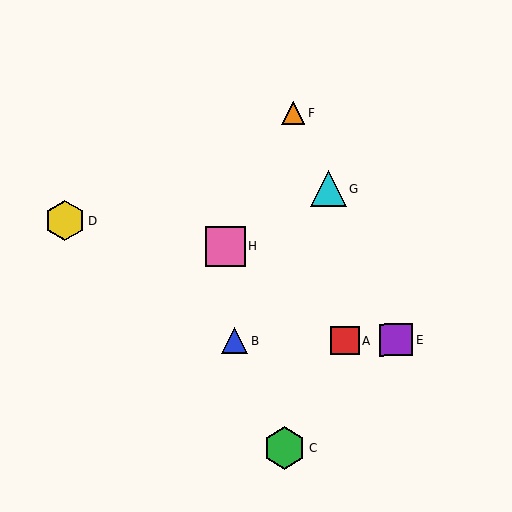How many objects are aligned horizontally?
3 objects (A, B, E) are aligned horizontally.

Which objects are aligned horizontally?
Objects A, B, E are aligned horizontally.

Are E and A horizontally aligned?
Yes, both are at y≈340.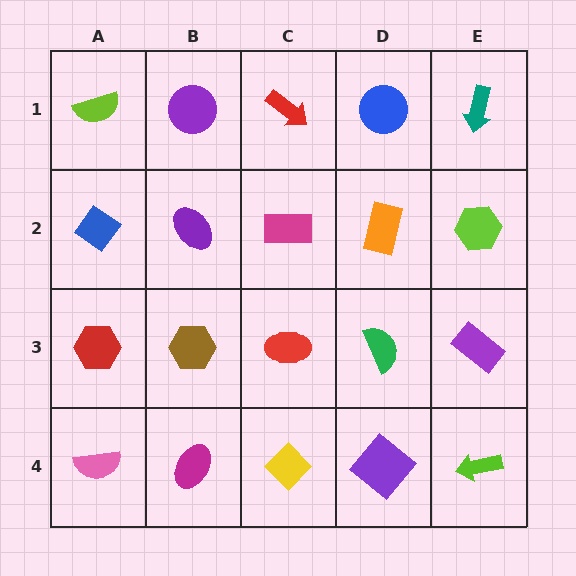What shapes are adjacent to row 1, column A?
A blue diamond (row 2, column A), a purple circle (row 1, column B).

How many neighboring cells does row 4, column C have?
3.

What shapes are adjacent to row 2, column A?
A lime semicircle (row 1, column A), a red hexagon (row 3, column A), a purple ellipse (row 2, column B).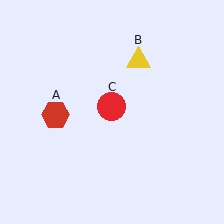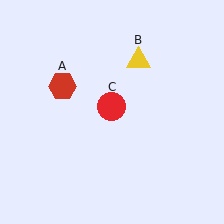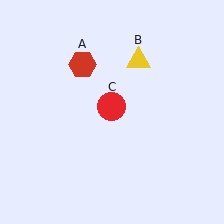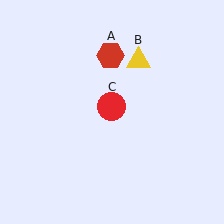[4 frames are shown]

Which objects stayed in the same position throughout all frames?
Yellow triangle (object B) and red circle (object C) remained stationary.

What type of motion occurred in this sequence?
The red hexagon (object A) rotated clockwise around the center of the scene.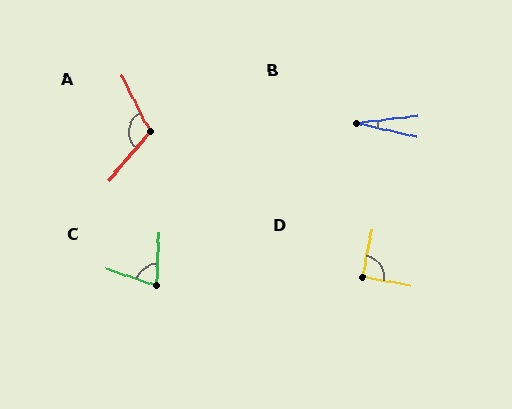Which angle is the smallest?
B, at approximately 20 degrees.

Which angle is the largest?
A, at approximately 112 degrees.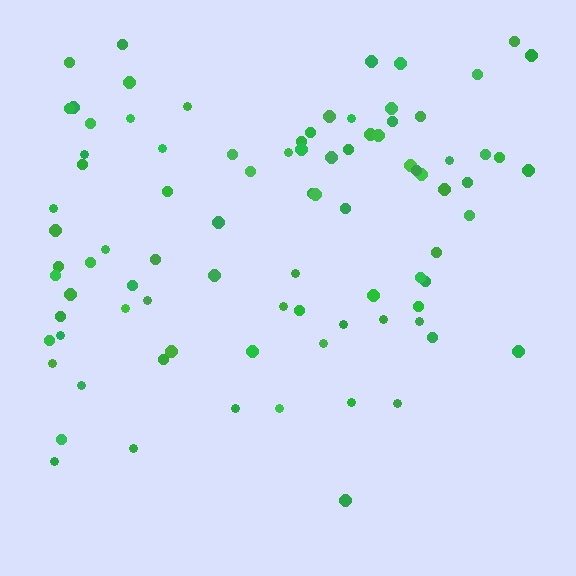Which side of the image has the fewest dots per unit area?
The bottom.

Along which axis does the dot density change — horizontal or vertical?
Vertical.